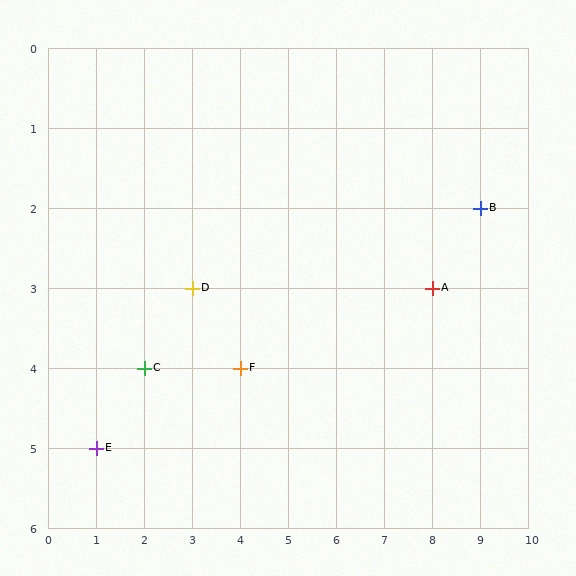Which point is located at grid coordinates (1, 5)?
Point E is at (1, 5).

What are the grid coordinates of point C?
Point C is at grid coordinates (2, 4).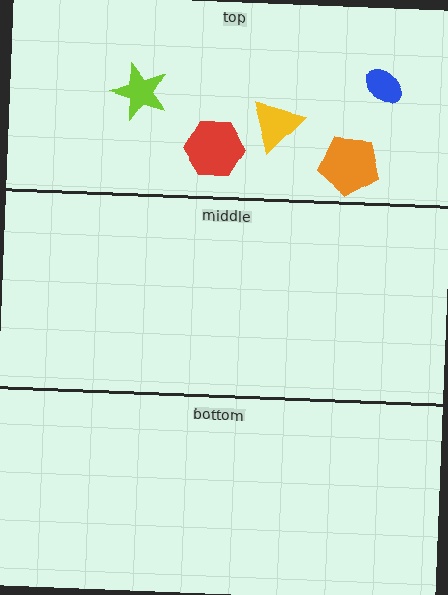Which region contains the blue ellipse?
The top region.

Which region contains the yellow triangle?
The top region.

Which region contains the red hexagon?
The top region.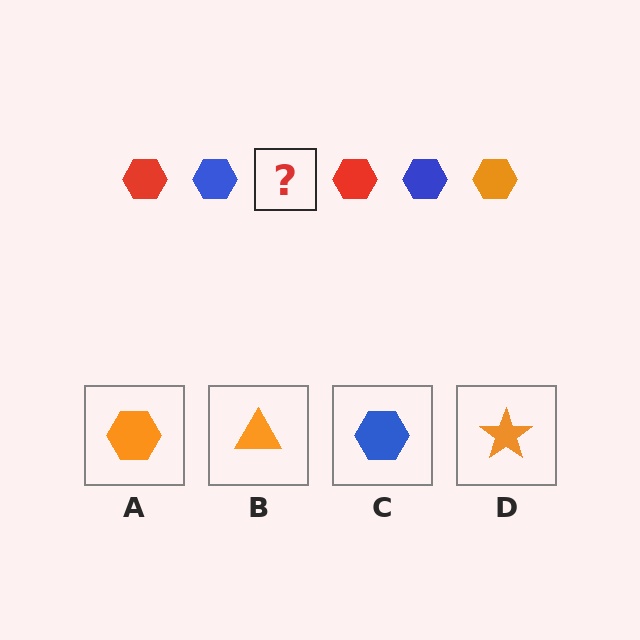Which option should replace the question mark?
Option A.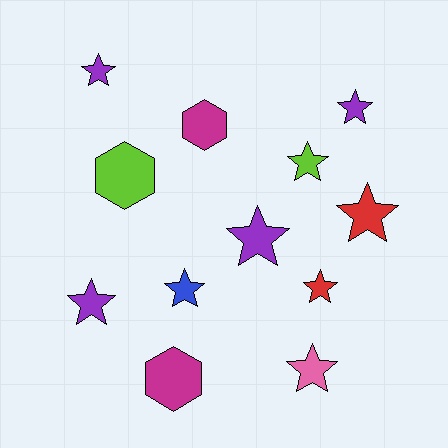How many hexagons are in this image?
There are 3 hexagons.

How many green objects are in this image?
There are no green objects.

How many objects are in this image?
There are 12 objects.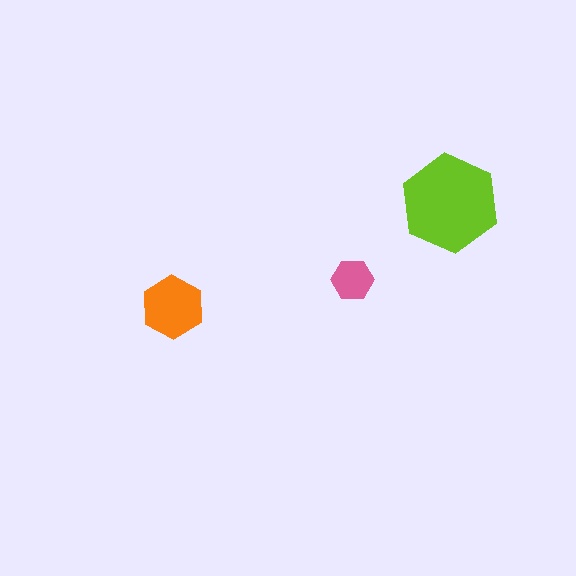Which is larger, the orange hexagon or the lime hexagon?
The lime one.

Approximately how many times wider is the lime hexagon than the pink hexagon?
About 2.5 times wider.